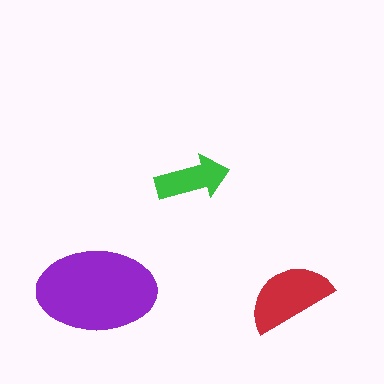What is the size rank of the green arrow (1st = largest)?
3rd.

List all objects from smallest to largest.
The green arrow, the red semicircle, the purple ellipse.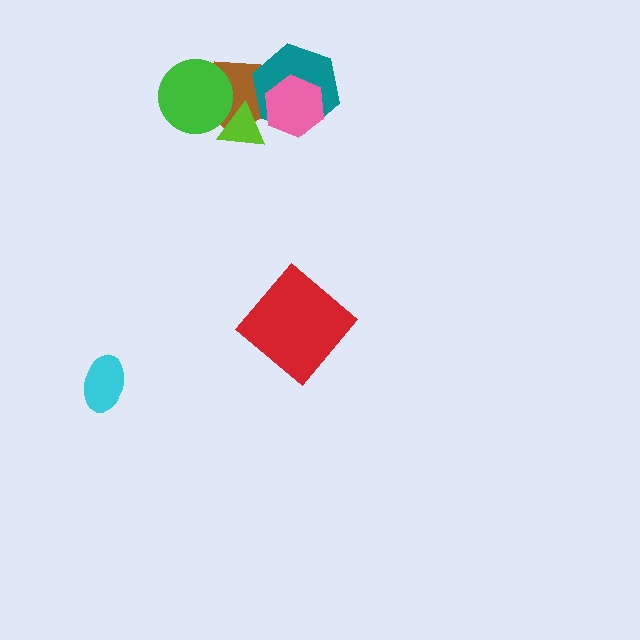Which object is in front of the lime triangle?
The green circle is in front of the lime triangle.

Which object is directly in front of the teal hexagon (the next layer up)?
The pink hexagon is directly in front of the teal hexagon.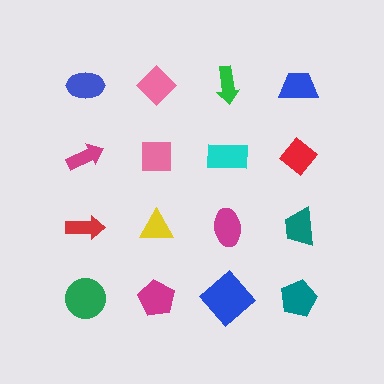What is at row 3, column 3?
A magenta ellipse.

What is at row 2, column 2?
A pink square.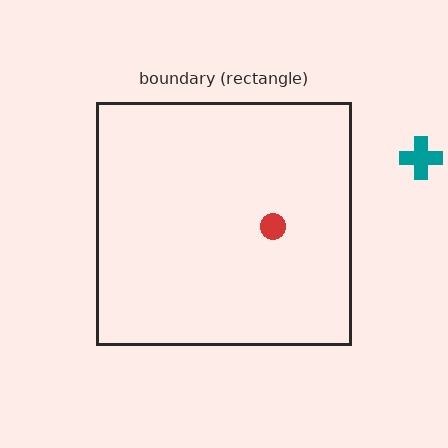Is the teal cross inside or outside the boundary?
Outside.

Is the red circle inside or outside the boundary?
Inside.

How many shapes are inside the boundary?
1 inside, 1 outside.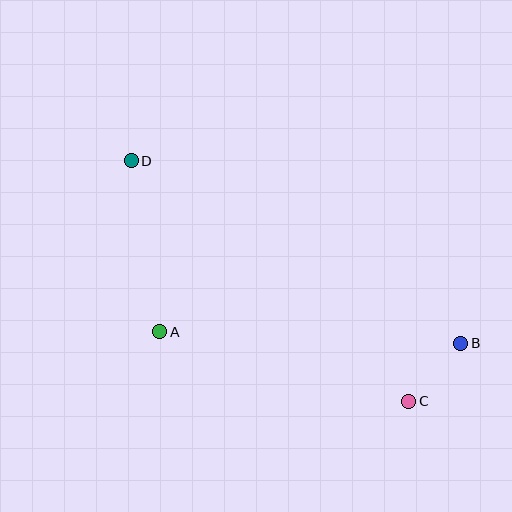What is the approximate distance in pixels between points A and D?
The distance between A and D is approximately 173 pixels.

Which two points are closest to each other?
Points B and C are closest to each other.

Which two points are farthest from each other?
Points B and D are farthest from each other.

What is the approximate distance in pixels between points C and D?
The distance between C and D is approximately 367 pixels.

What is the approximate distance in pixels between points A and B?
The distance between A and B is approximately 301 pixels.